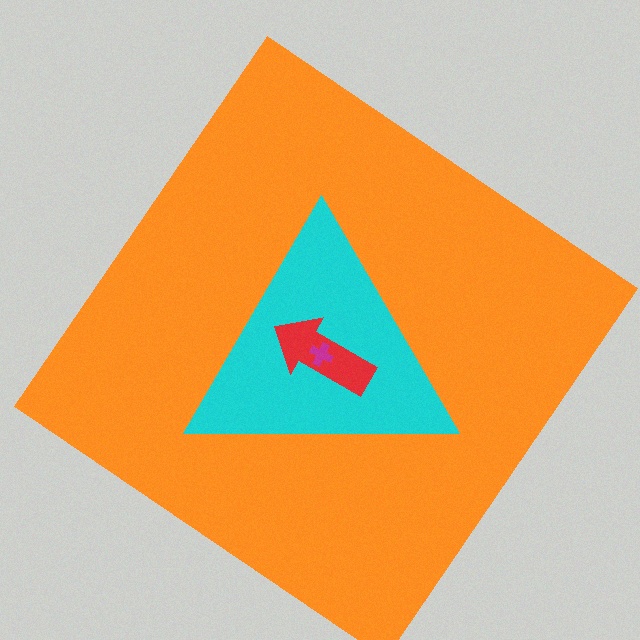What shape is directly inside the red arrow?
The magenta cross.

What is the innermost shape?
The magenta cross.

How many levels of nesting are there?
4.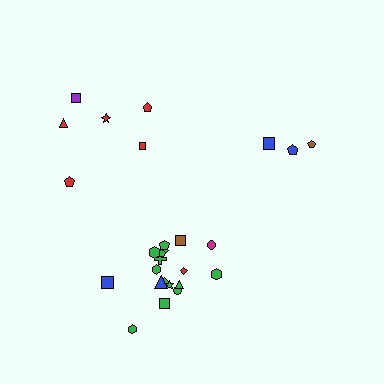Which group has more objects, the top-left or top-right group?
The top-left group.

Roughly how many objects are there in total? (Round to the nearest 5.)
Roughly 25 objects in total.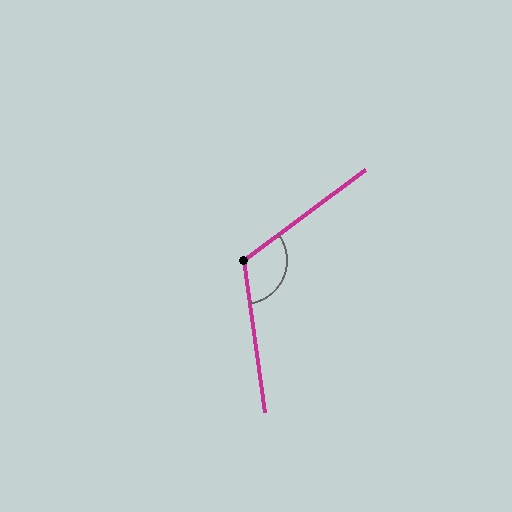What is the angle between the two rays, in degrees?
Approximately 119 degrees.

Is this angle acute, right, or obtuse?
It is obtuse.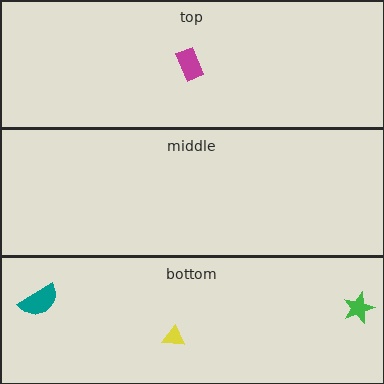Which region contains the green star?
The bottom region.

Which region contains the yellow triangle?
The bottom region.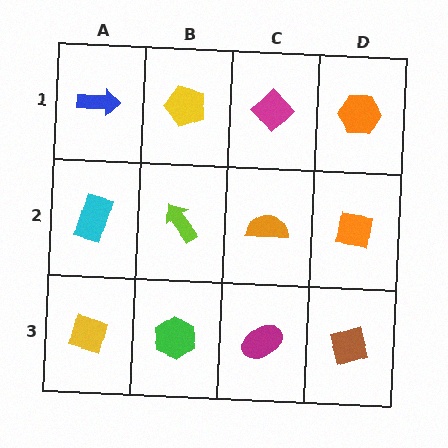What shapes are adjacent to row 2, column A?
A blue arrow (row 1, column A), a yellow diamond (row 3, column A), a lime arrow (row 2, column B).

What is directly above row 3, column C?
An orange semicircle.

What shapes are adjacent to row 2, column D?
An orange hexagon (row 1, column D), a brown diamond (row 3, column D), an orange semicircle (row 2, column C).